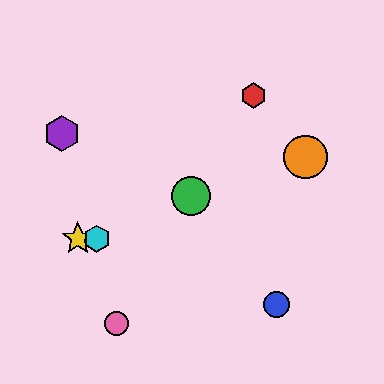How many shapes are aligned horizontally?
2 shapes (the yellow star, the cyan hexagon) are aligned horizontally.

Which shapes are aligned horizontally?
The yellow star, the cyan hexagon are aligned horizontally.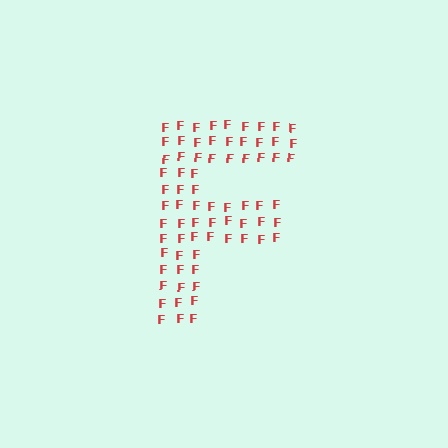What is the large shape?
The large shape is the letter F.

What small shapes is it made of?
It is made of small letter F's.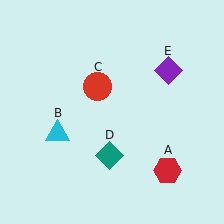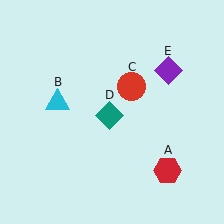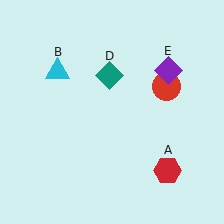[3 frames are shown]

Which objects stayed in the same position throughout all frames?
Red hexagon (object A) and purple diamond (object E) remained stationary.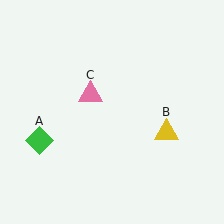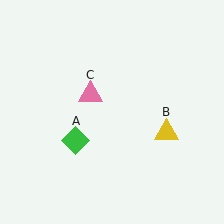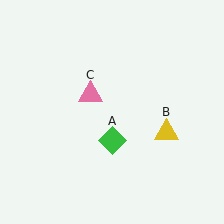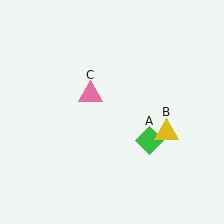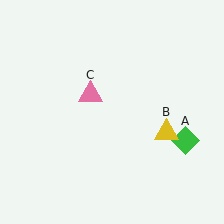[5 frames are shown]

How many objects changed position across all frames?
1 object changed position: green diamond (object A).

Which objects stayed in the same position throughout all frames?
Yellow triangle (object B) and pink triangle (object C) remained stationary.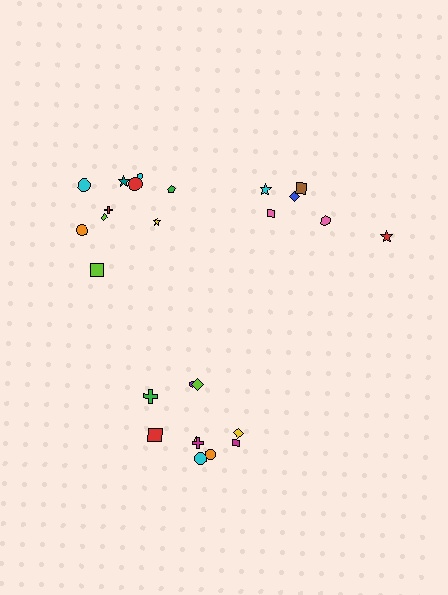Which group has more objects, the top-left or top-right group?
The top-left group.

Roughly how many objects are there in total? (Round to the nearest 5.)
Roughly 25 objects in total.